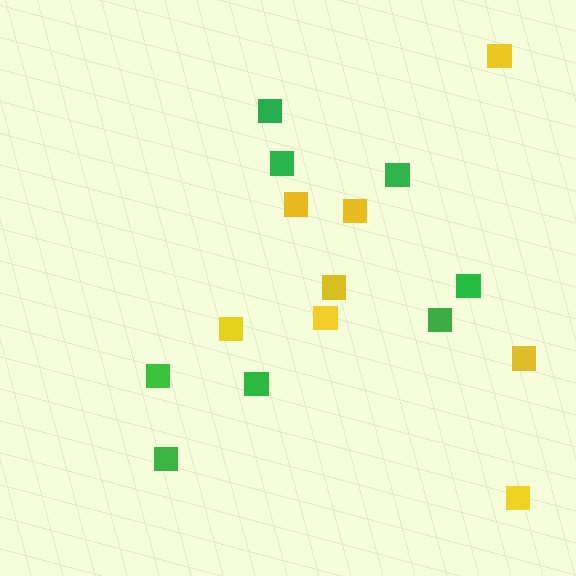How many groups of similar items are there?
There are 2 groups: one group of yellow squares (8) and one group of green squares (8).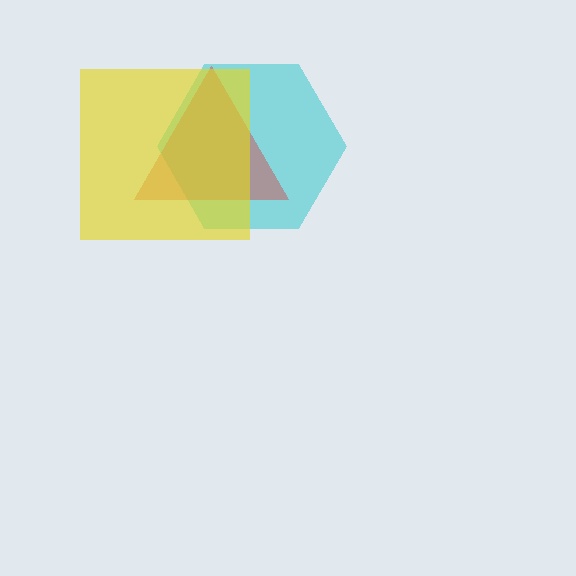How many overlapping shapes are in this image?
There are 3 overlapping shapes in the image.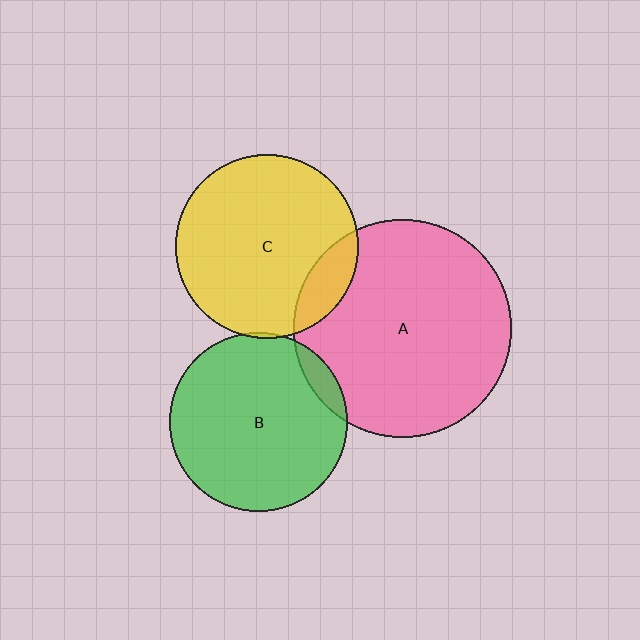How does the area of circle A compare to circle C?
Approximately 1.4 times.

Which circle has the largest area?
Circle A (pink).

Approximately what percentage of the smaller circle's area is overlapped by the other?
Approximately 15%.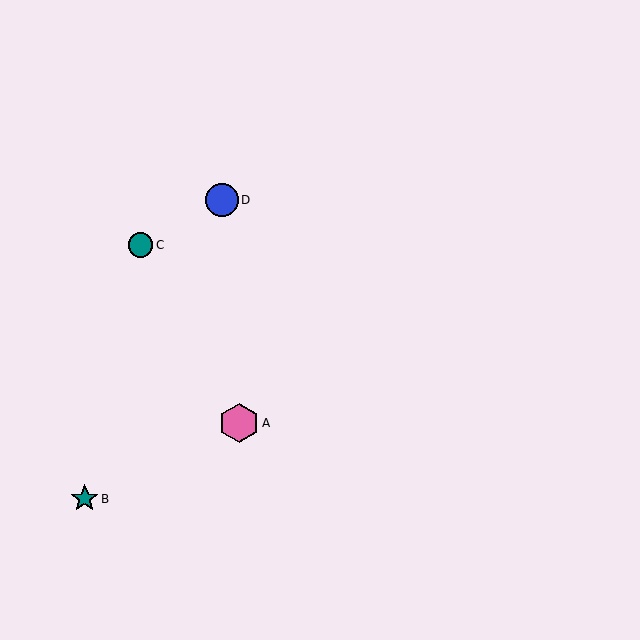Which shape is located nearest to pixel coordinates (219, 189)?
The blue circle (labeled D) at (222, 200) is nearest to that location.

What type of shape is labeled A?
Shape A is a pink hexagon.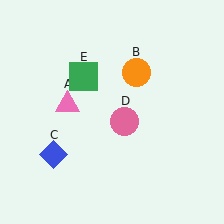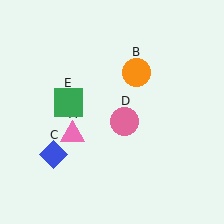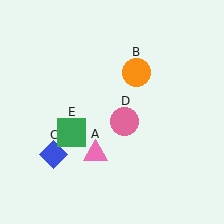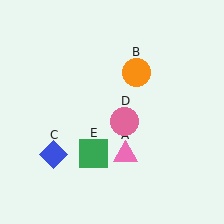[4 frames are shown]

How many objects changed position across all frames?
2 objects changed position: pink triangle (object A), green square (object E).